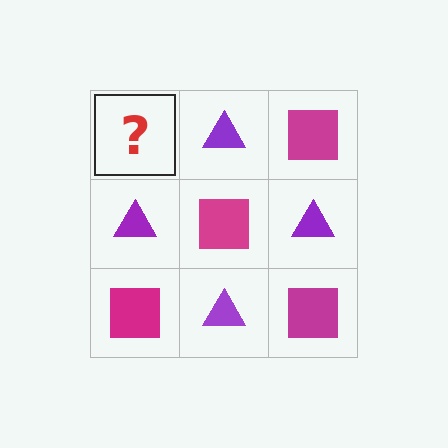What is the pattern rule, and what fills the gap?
The rule is that it alternates magenta square and purple triangle in a checkerboard pattern. The gap should be filled with a magenta square.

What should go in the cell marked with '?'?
The missing cell should contain a magenta square.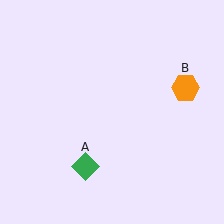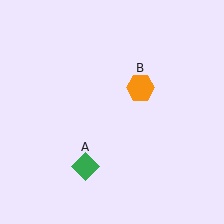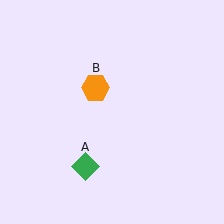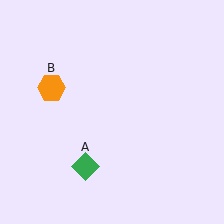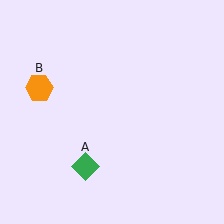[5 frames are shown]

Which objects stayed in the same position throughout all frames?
Green diamond (object A) remained stationary.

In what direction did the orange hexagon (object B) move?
The orange hexagon (object B) moved left.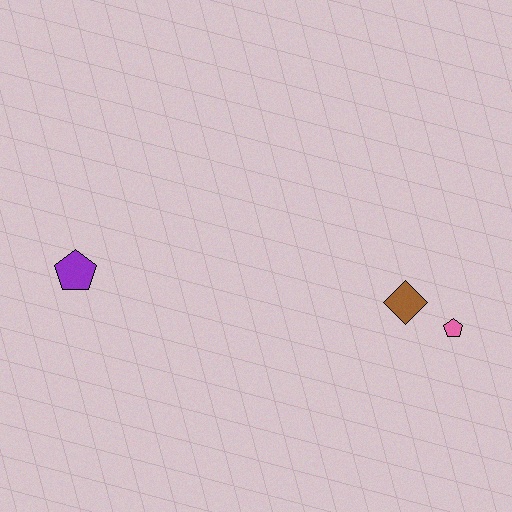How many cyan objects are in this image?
There are no cyan objects.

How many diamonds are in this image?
There is 1 diamond.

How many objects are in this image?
There are 3 objects.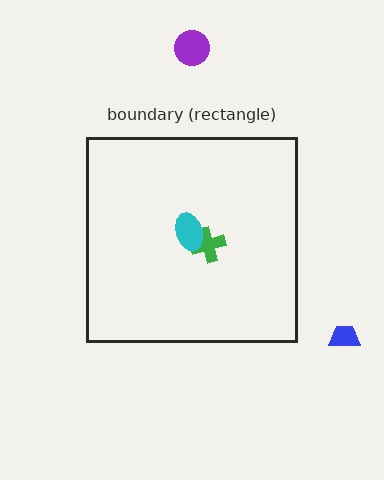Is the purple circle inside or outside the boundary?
Outside.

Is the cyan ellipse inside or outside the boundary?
Inside.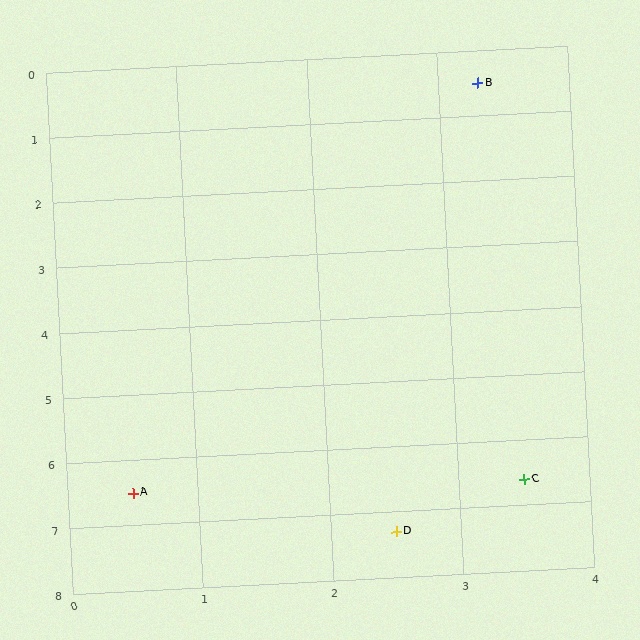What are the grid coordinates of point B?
Point B is at approximately (3.3, 0.5).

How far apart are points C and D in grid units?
Points C and D are about 1.2 grid units apart.